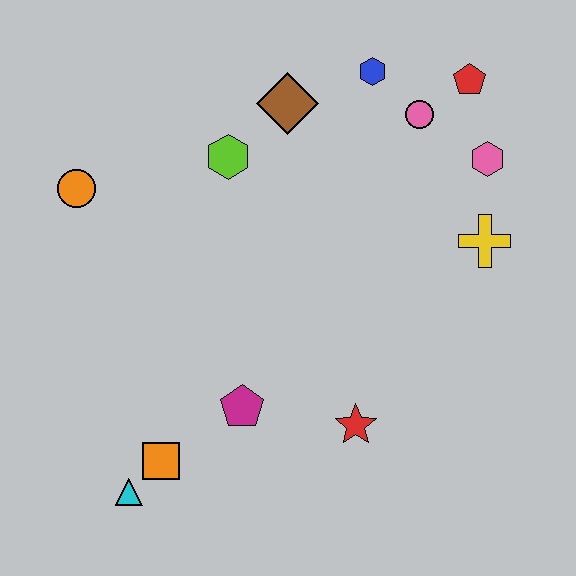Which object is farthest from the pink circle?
The cyan triangle is farthest from the pink circle.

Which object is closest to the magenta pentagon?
The orange square is closest to the magenta pentagon.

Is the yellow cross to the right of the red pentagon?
Yes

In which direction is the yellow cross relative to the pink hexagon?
The yellow cross is below the pink hexagon.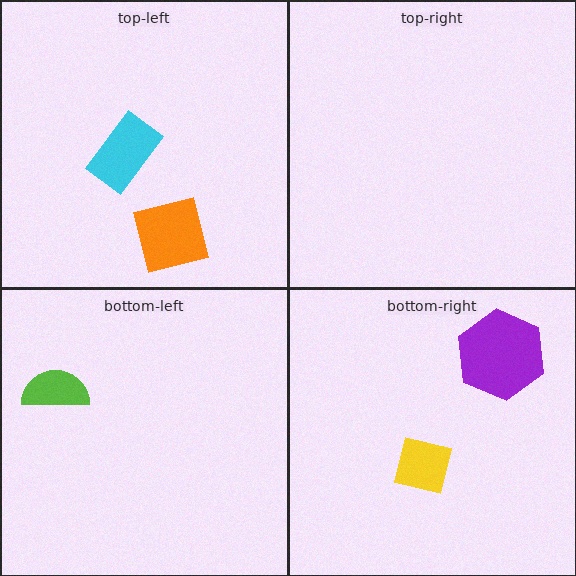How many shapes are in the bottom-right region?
2.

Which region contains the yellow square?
The bottom-right region.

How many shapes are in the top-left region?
2.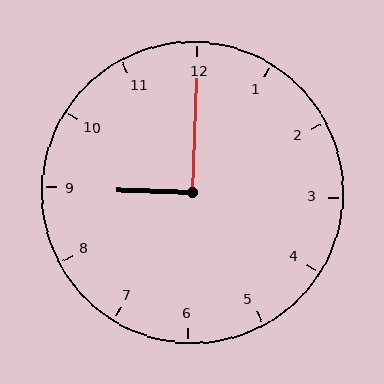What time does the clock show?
9:00.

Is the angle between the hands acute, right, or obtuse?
It is right.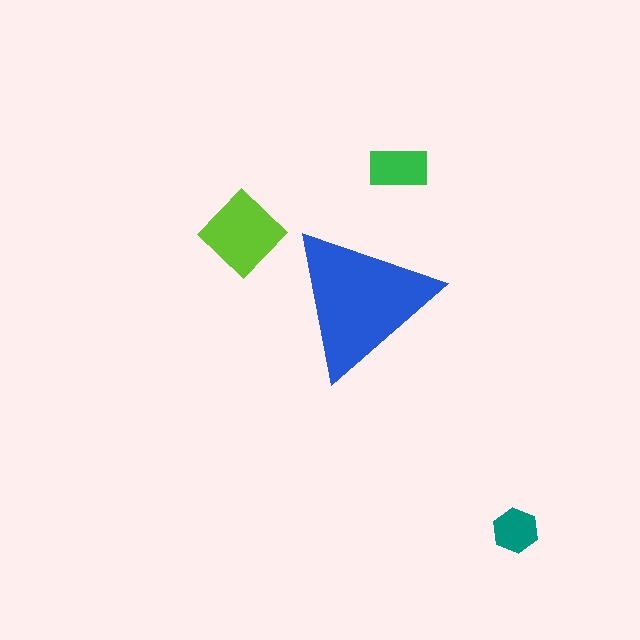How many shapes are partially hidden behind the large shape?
0 shapes are partially hidden.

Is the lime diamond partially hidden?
No, the lime diamond is fully visible.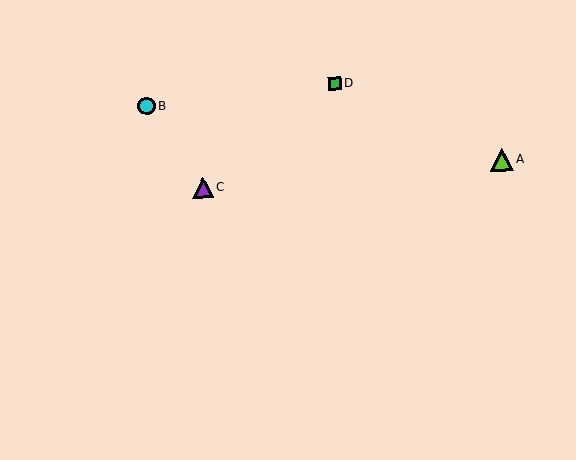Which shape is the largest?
The lime triangle (labeled A) is the largest.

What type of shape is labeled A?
Shape A is a lime triangle.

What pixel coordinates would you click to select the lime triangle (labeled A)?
Click at (502, 160) to select the lime triangle A.